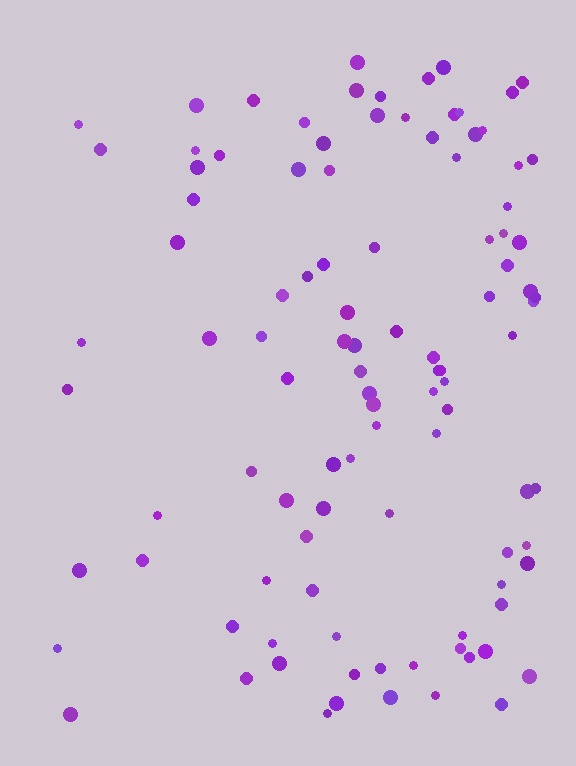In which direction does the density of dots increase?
From left to right, with the right side densest.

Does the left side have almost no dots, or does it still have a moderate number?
Still a moderate number, just noticeably fewer than the right.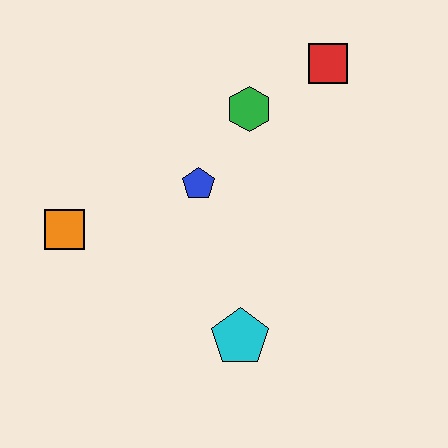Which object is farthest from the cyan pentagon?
The red square is farthest from the cyan pentagon.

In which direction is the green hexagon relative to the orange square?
The green hexagon is to the right of the orange square.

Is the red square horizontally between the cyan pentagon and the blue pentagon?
No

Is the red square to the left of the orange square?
No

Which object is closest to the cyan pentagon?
The blue pentagon is closest to the cyan pentagon.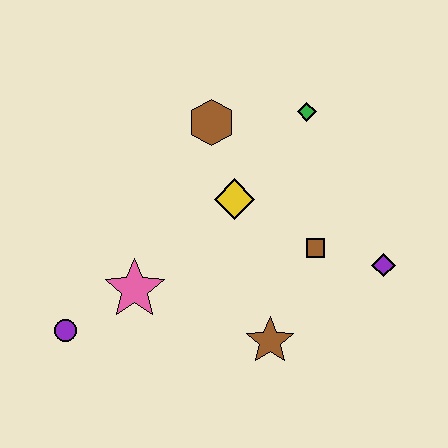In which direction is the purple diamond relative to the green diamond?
The purple diamond is below the green diamond.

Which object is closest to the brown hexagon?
The yellow diamond is closest to the brown hexagon.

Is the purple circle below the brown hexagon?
Yes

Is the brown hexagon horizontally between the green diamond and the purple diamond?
No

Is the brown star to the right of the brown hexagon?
Yes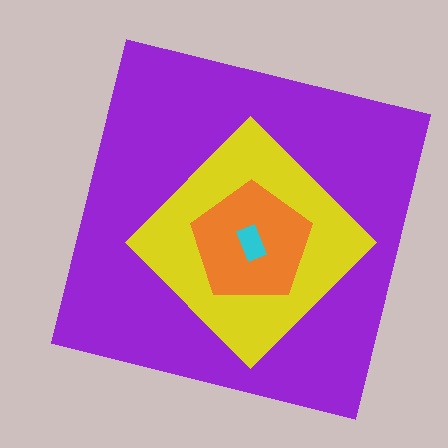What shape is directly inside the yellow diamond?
The orange pentagon.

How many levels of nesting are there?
4.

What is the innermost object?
The cyan rectangle.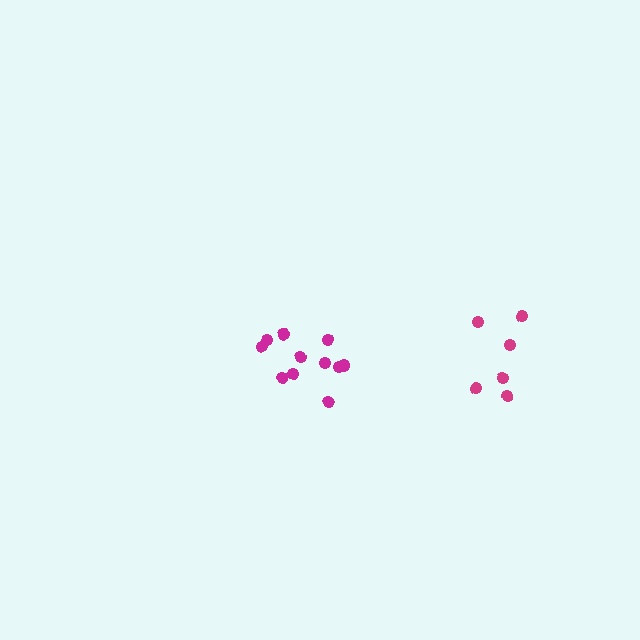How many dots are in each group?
Group 1: 11 dots, Group 2: 6 dots (17 total).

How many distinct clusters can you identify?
There are 2 distinct clusters.